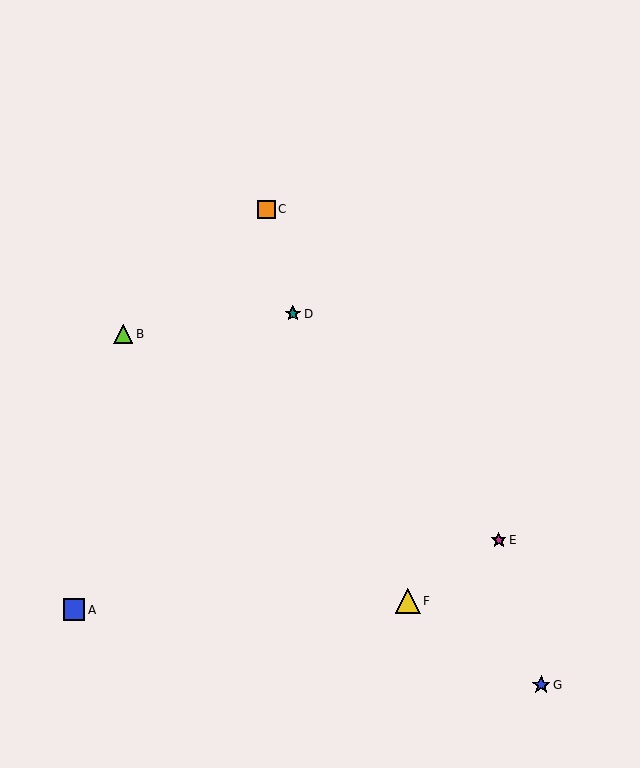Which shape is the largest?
The yellow triangle (labeled F) is the largest.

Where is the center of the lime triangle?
The center of the lime triangle is at (123, 334).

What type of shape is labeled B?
Shape B is a lime triangle.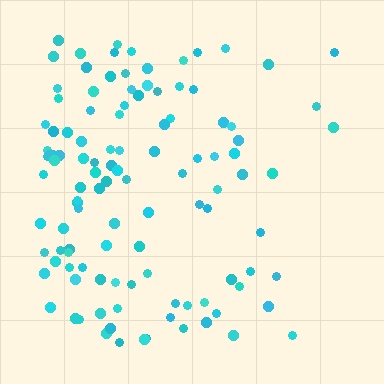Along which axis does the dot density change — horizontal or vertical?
Horizontal.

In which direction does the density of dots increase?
From right to left, with the left side densest.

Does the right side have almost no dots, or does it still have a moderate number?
Still a moderate number, just noticeably fewer than the left.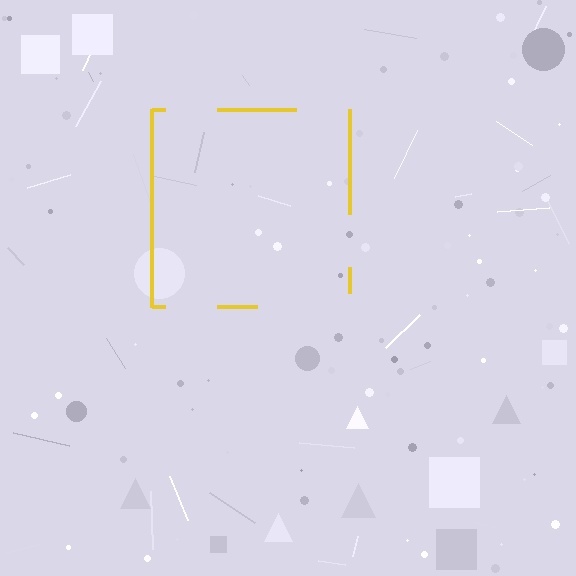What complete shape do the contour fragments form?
The contour fragments form a square.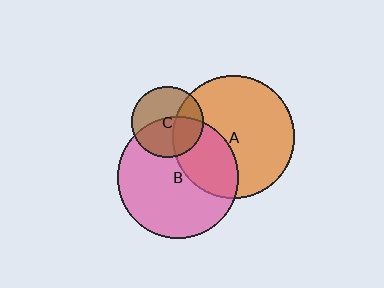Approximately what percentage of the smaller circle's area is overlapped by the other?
Approximately 50%.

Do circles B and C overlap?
Yes.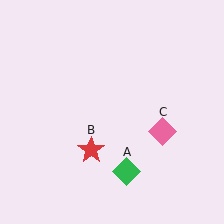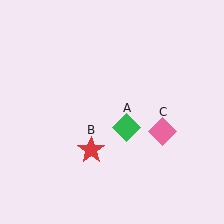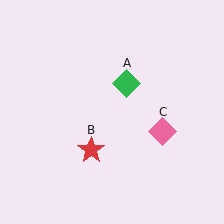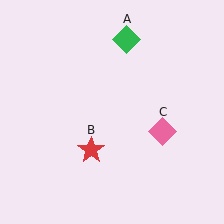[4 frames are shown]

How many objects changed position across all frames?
1 object changed position: green diamond (object A).